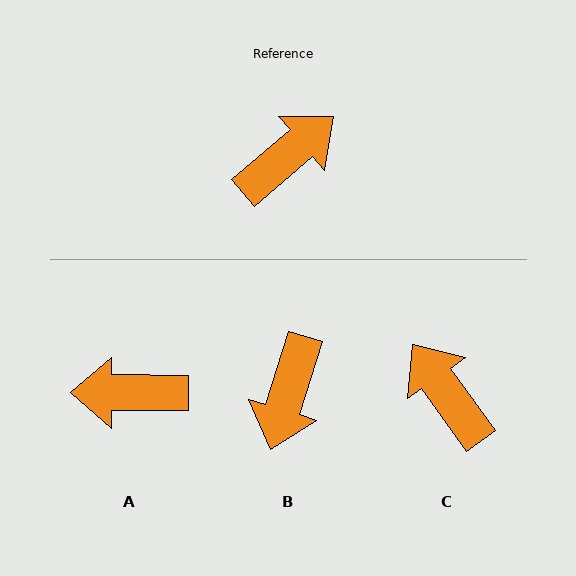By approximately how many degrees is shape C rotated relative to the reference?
Approximately 85 degrees counter-clockwise.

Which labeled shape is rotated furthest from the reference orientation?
B, about 147 degrees away.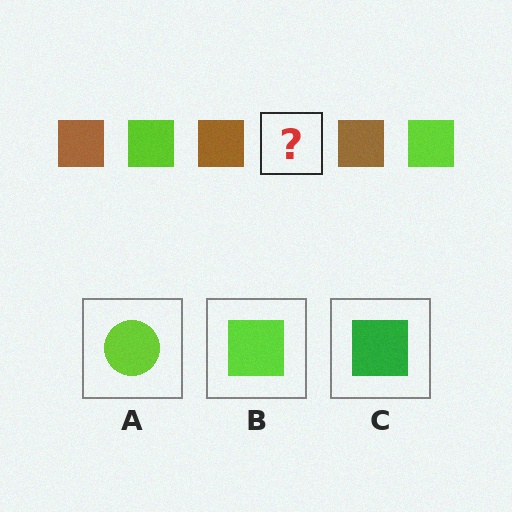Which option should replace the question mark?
Option B.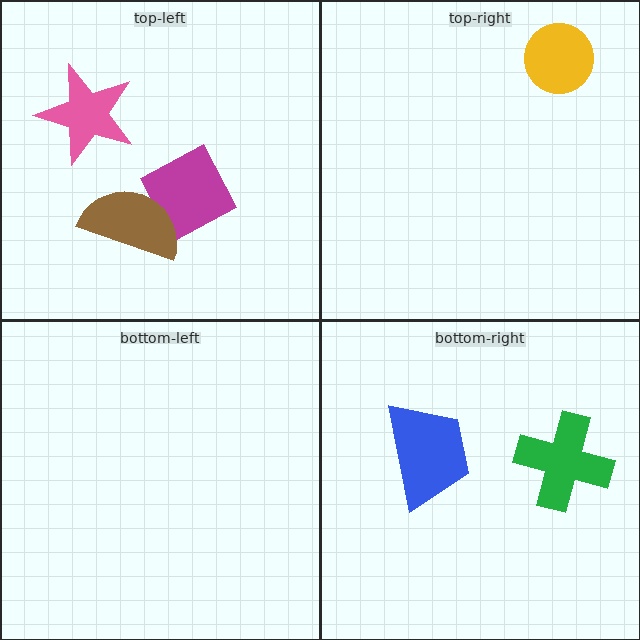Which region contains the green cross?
The bottom-right region.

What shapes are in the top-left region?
The pink star, the magenta diamond, the brown semicircle.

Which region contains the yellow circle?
The top-right region.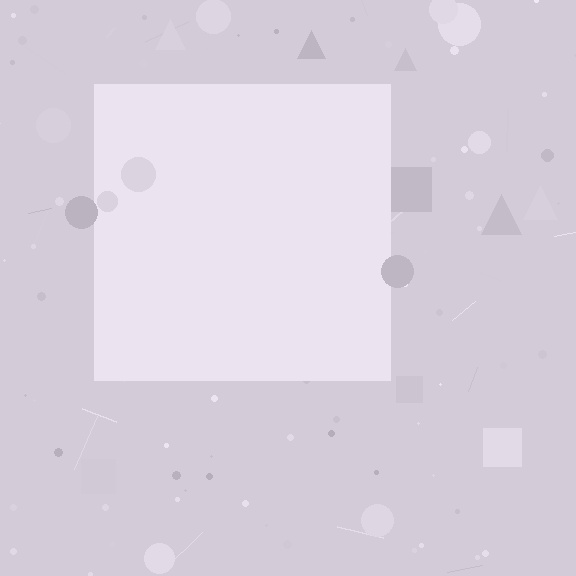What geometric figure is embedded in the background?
A square is embedded in the background.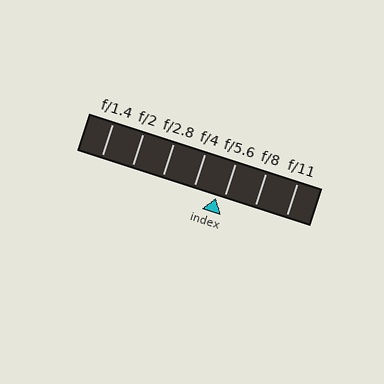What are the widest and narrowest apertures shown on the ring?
The widest aperture shown is f/1.4 and the narrowest is f/11.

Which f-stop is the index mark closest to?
The index mark is closest to f/5.6.